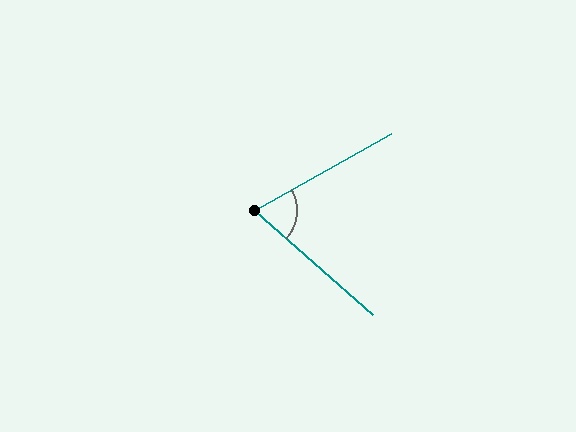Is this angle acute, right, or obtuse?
It is acute.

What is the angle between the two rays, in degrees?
Approximately 71 degrees.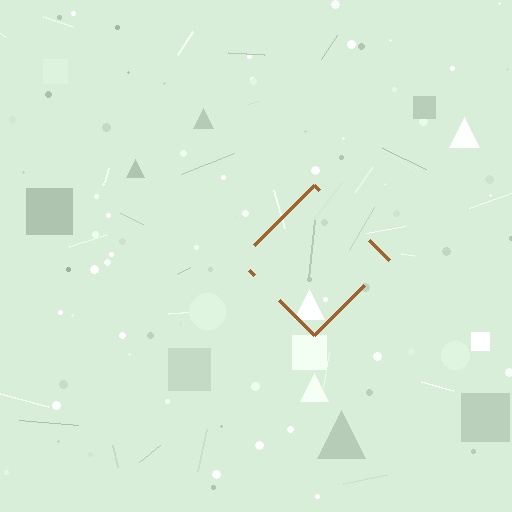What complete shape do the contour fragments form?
The contour fragments form a diamond.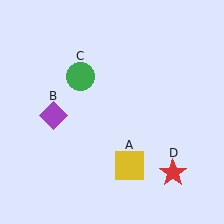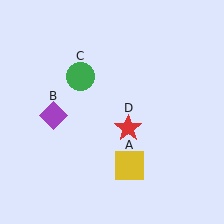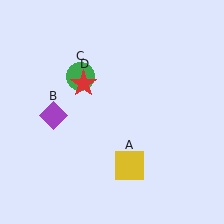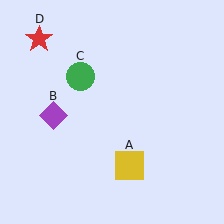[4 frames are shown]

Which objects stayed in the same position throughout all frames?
Yellow square (object A) and purple diamond (object B) and green circle (object C) remained stationary.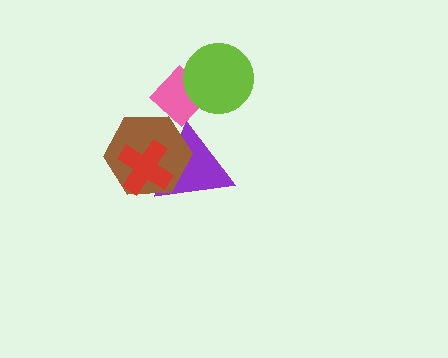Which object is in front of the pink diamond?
The lime circle is in front of the pink diamond.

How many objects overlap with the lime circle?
1 object overlaps with the lime circle.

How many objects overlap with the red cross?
2 objects overlap with the red cross.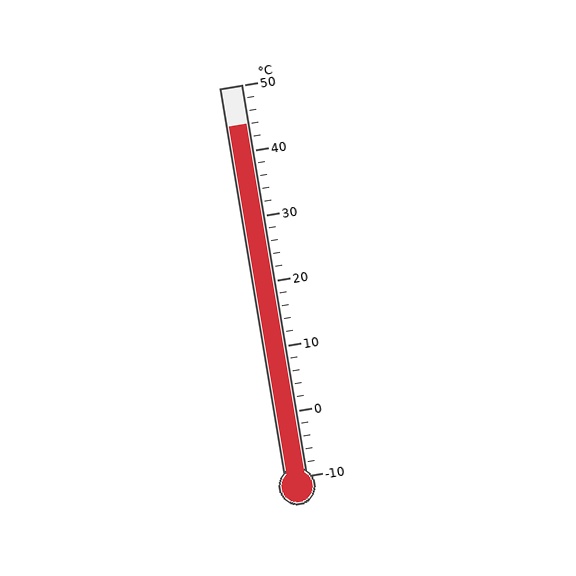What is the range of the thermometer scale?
The thermometer scale ranges from -10°C to 50°C.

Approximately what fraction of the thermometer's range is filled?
The thermometer is filled to approximately 90% of its range.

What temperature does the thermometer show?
The thermometer shows approximately 44°C.